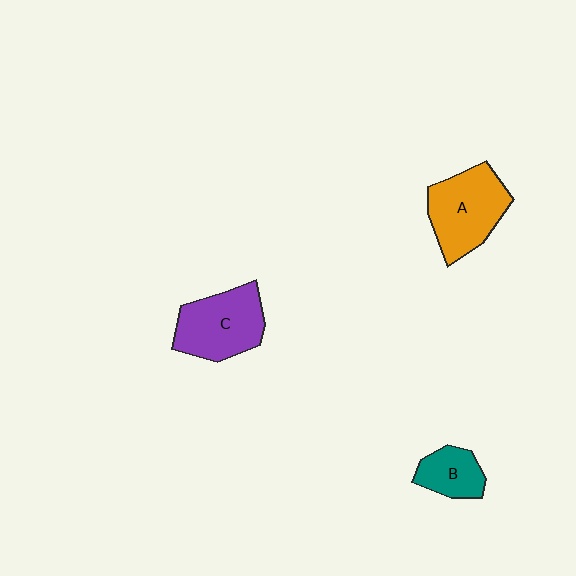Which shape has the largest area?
Shape A (orange).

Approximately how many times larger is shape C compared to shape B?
Approximately 1.9 times.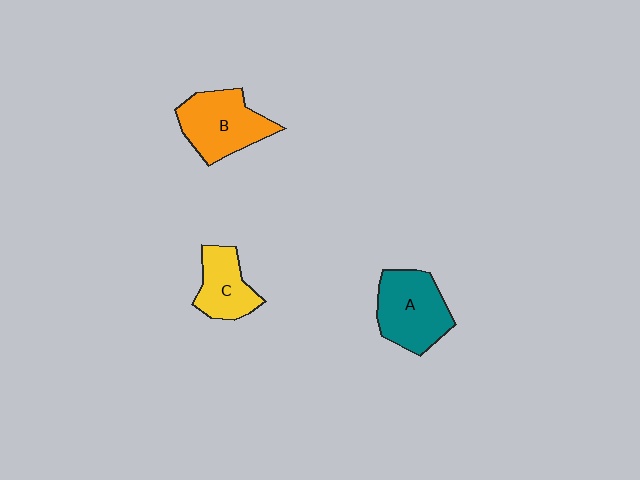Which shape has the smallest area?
Shape C (yellow).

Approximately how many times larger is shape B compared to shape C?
Approximately 1.4 times.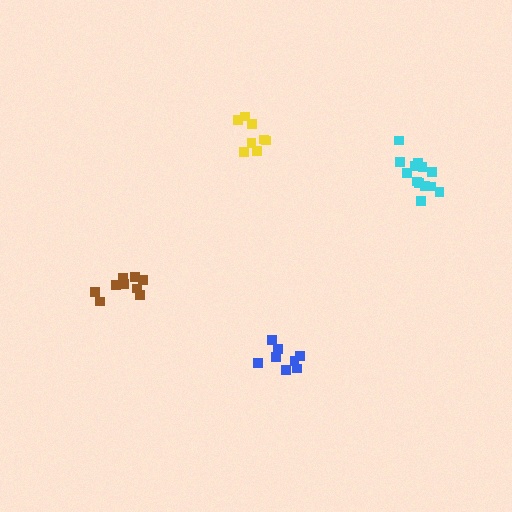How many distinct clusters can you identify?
There are 4 distinct clusters.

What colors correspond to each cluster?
The clusters are colored: cyan, yellow, brown, blue.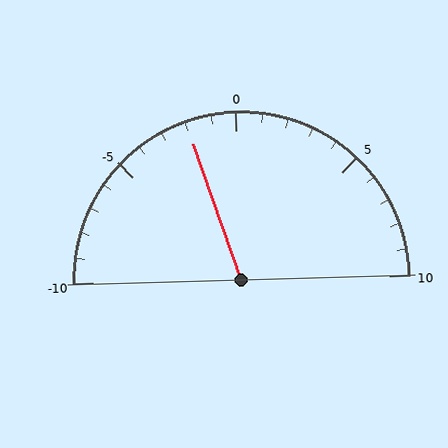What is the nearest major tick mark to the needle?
The nearest major tick mark is 0.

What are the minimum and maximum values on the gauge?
The gauge ranges from -10 to 10.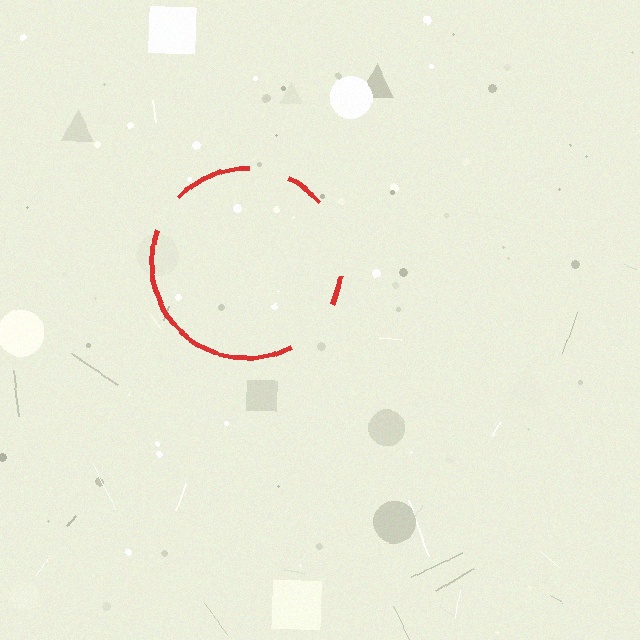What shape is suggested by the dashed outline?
The dashed outline suggests a circle.